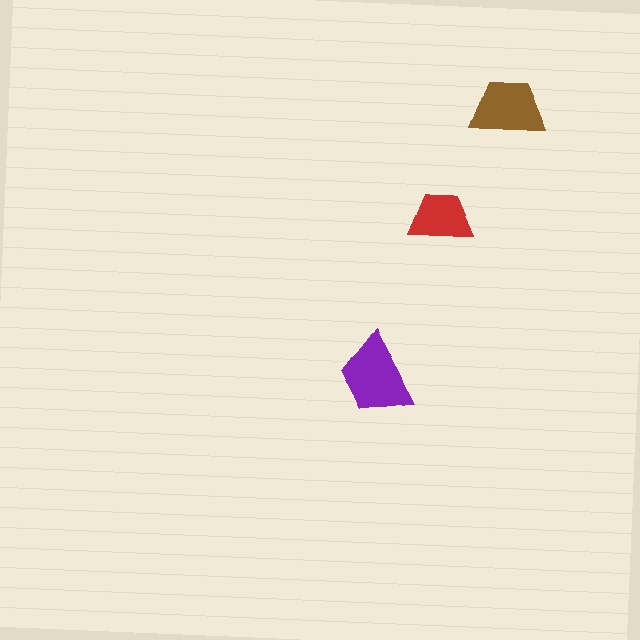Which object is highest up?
The brown trapezoid is topmost.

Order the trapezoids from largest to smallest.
the purple one, the brown one, the red one.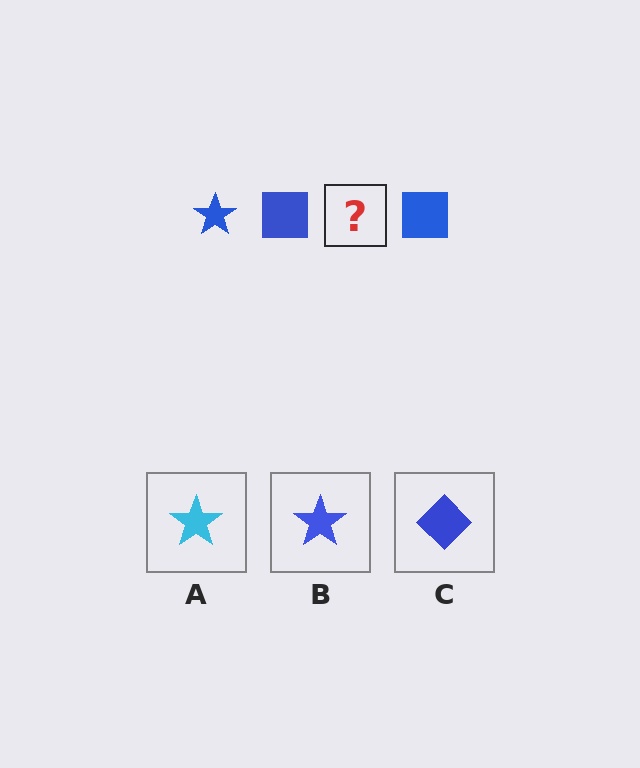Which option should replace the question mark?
Option B.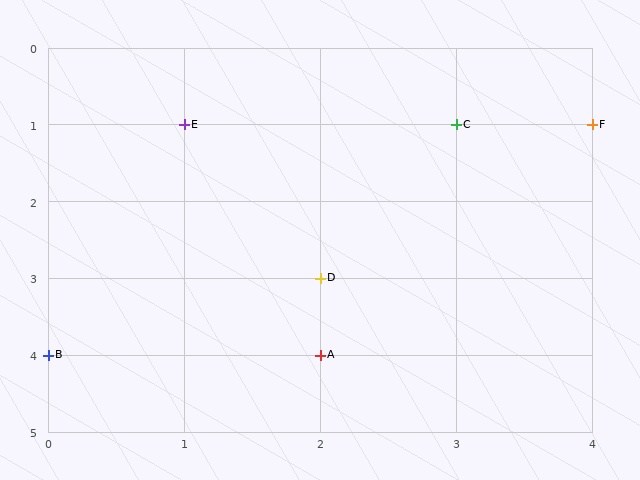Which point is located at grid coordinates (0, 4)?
Point B is at (0, 4).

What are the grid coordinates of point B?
Point B is at grid coordinates (0, 4).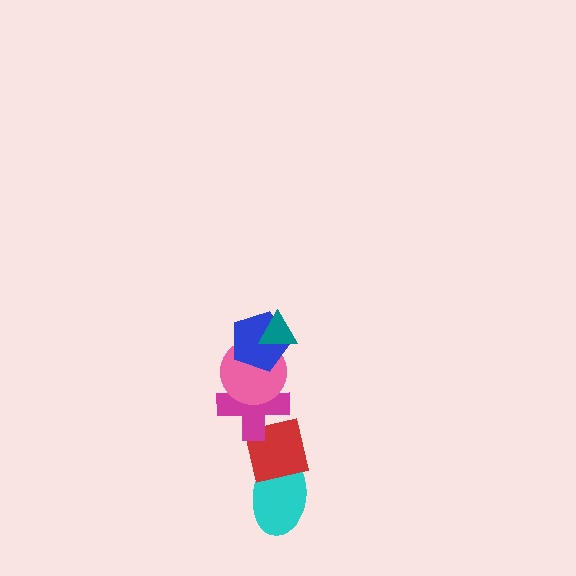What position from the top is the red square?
The red square is 5th from the top.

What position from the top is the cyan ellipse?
The cyan ellipse is 6th from the top.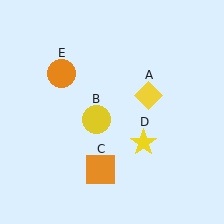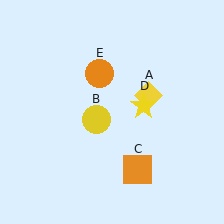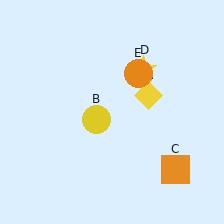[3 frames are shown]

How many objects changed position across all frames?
3 objects changed position: orange square (object C), yellow star (object D), orange circle (object E).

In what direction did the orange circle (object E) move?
The orange circle (object E) moved right.